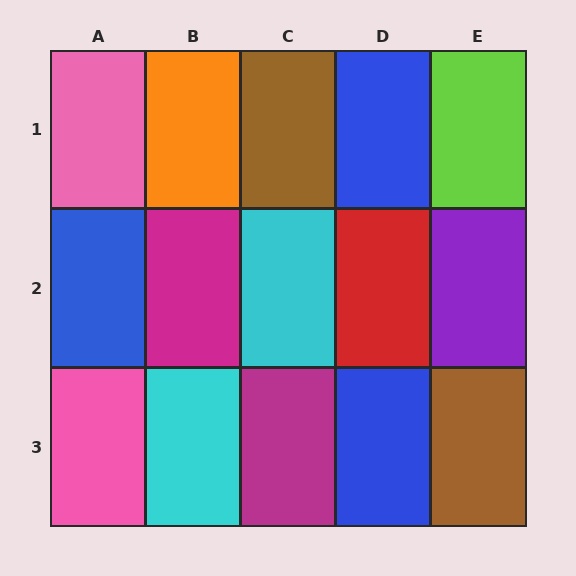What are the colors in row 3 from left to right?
Pink, cyan, magenta, blue, brown.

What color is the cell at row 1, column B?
Orange.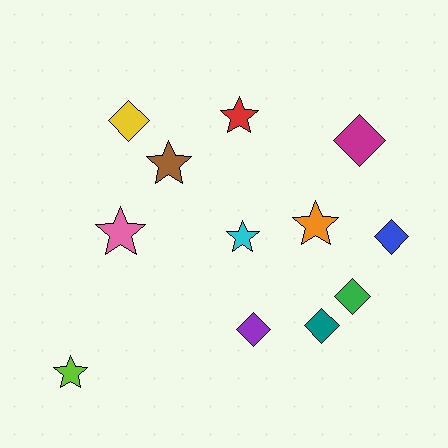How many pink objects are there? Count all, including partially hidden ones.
There is 1 pink object.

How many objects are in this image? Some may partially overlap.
There are 12 objects.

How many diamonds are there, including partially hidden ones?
There are 6 diamonds.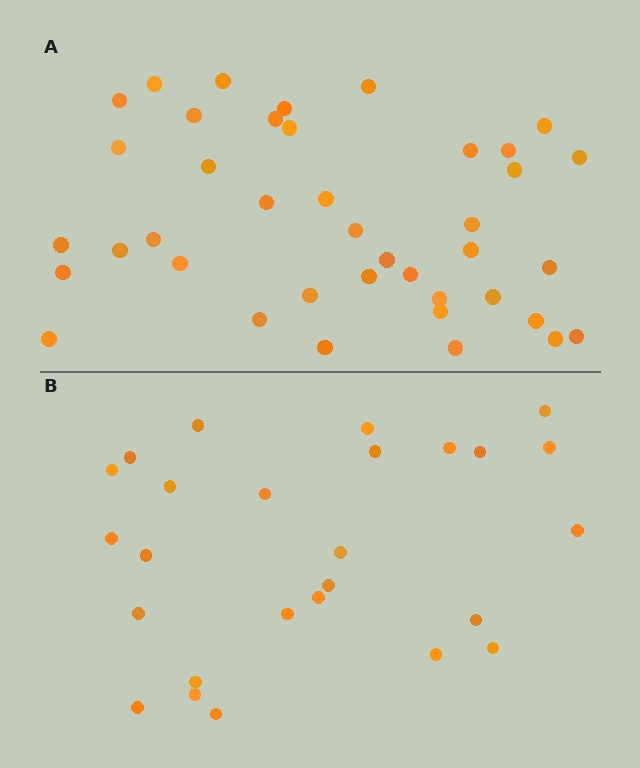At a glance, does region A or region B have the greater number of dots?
Region A (the top region) has more dots.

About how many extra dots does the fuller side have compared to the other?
Region A has approximately 15 more dots than region B.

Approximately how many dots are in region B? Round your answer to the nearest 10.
About 30 dots. (The exact count is 26, which rounds to 30.)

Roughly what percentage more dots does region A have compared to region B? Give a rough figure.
About 55% more.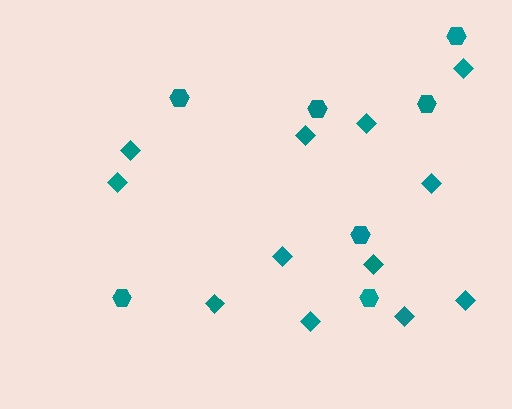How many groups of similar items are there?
There are 2 groups: one group of hexagons (7) and one group of diamonds (12).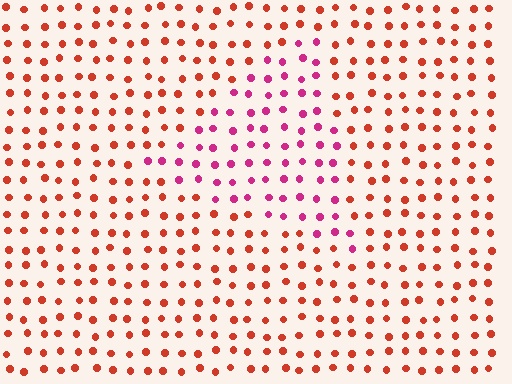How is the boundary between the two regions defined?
The boundary is defined purely by a slight shift in hue (about 42 degrees). Spacing, size, and orientation are identical on both sides.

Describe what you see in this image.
The image is filled with small red elements in a uniform arrangement. A triangle-shaped region is visible where the elements are tinted to a slightly different hue, forming a subtle color boundary.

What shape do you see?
I see a triangle.